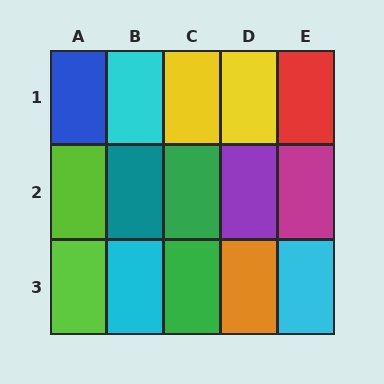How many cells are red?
1 cell is red.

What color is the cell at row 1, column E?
Red.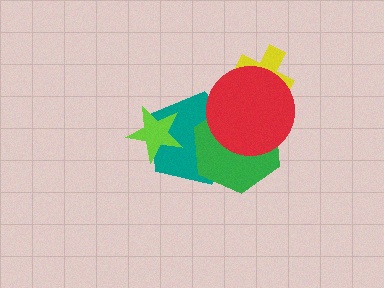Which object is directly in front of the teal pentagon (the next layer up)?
The green hexagon is directly in front of the teal pentagon.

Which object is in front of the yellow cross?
The red circle is in front of the yellow cross.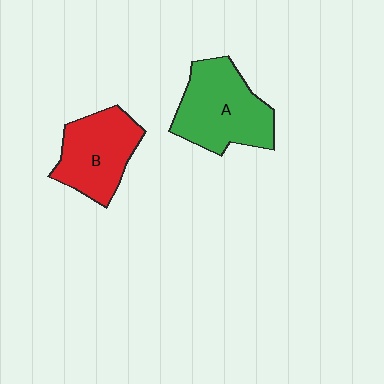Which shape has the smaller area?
Shape B (red).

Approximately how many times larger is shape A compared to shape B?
Approximately 1.2 times.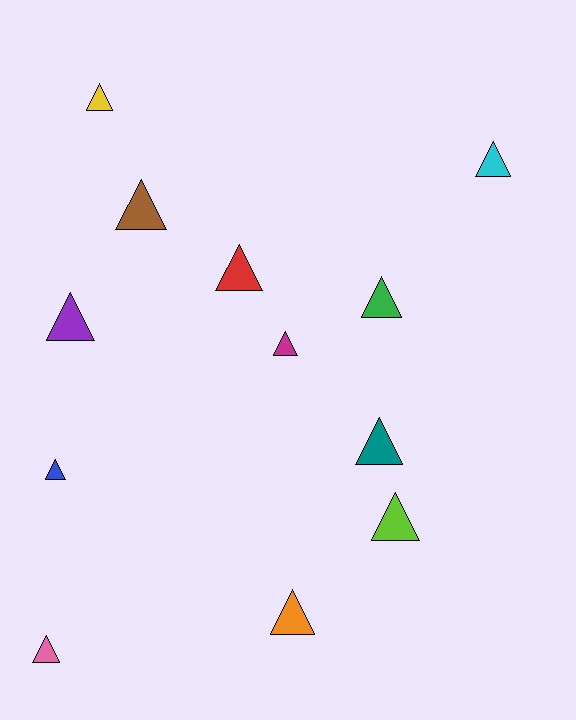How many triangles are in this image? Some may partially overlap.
There are 12 triangles.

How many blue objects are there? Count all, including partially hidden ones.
There is 1 blue object.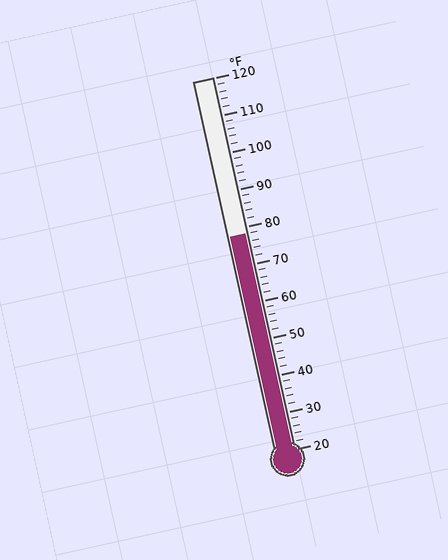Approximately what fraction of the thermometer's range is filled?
The thermometer is filled to approximately 60% of its range.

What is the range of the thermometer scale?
The thermometer scale ranges from 20°F to 120°F.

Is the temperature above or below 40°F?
The temperature is above 40°F.